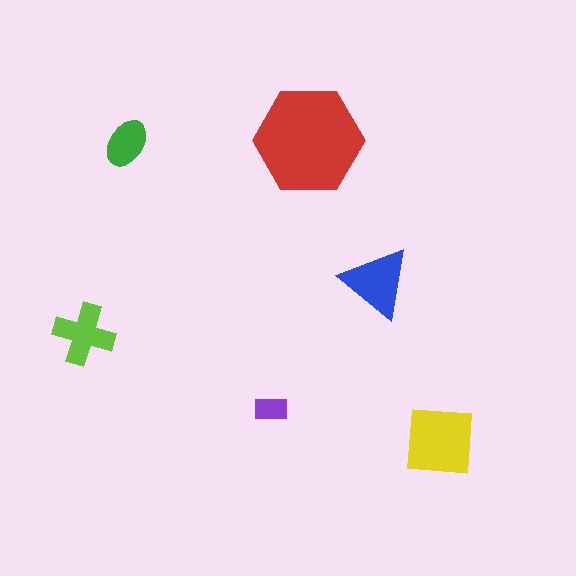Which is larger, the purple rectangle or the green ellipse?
The green ellipse.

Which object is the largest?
The red hexagon.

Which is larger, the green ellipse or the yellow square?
The yellow square.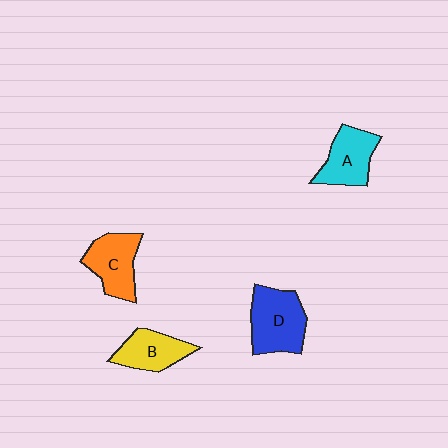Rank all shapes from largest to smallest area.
From largest to smallest: D (blue), C (orange), A (cyan), B (yellow).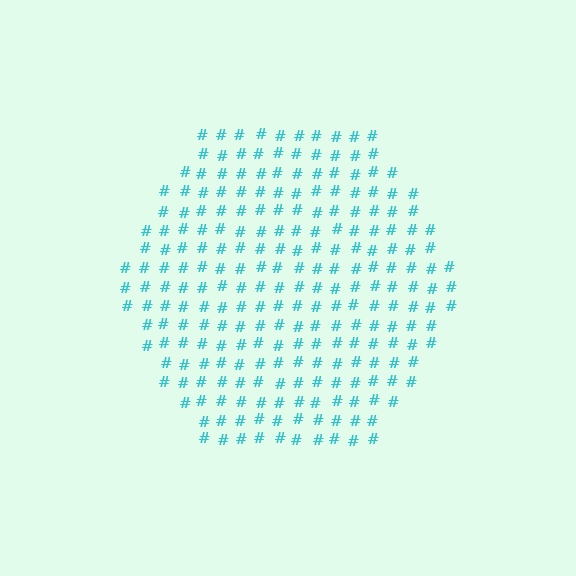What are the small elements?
The small elements are hash symbols.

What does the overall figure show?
The overall figure shows a hexagon.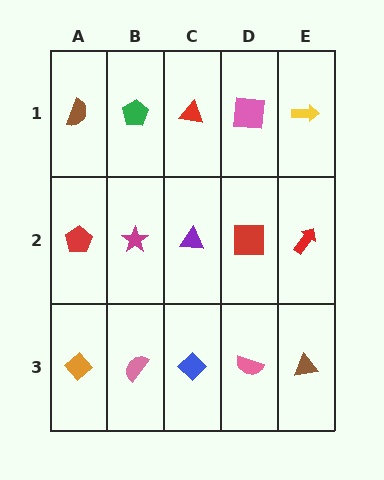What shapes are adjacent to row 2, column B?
A green pentagon (row 1, column B), a pink semicircle (row 3, column B), a red pentagon (row 2, column A), a purple triangle (row 2, column C).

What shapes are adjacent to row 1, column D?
A red square (row 2, column D), a red triangle (row 1, column C), a yellow arrow (row 1, column E).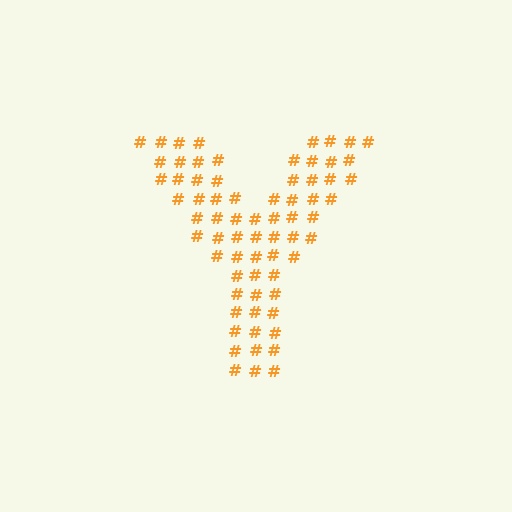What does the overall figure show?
The overall figure shows the letter Y.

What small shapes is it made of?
It is made of small hash symbols.